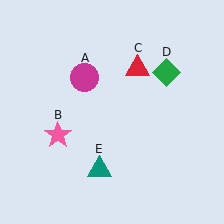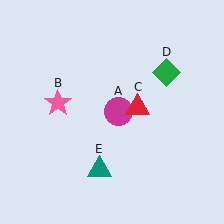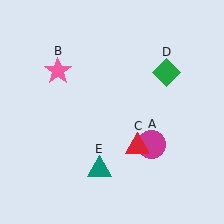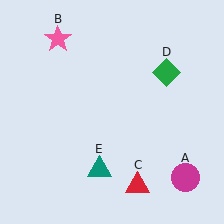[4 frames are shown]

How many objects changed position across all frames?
3 objects changed position: magenta circle (object A), pink star (object B), red triangle (object C).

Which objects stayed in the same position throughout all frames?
Green diamond (object D) and teal triangle (object E) remained stationary.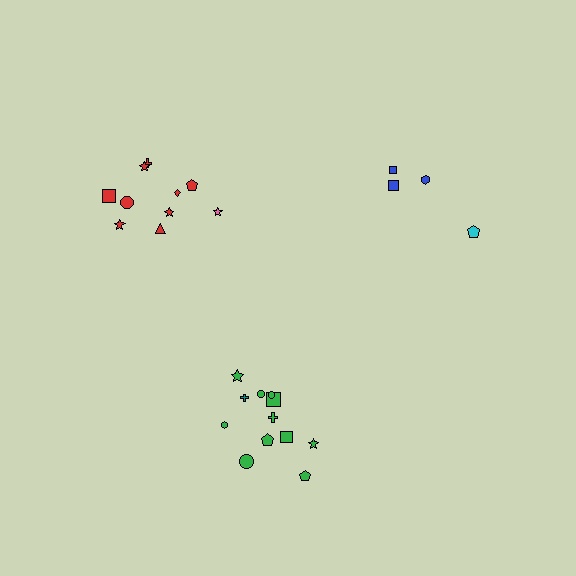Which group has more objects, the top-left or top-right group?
The top-left group.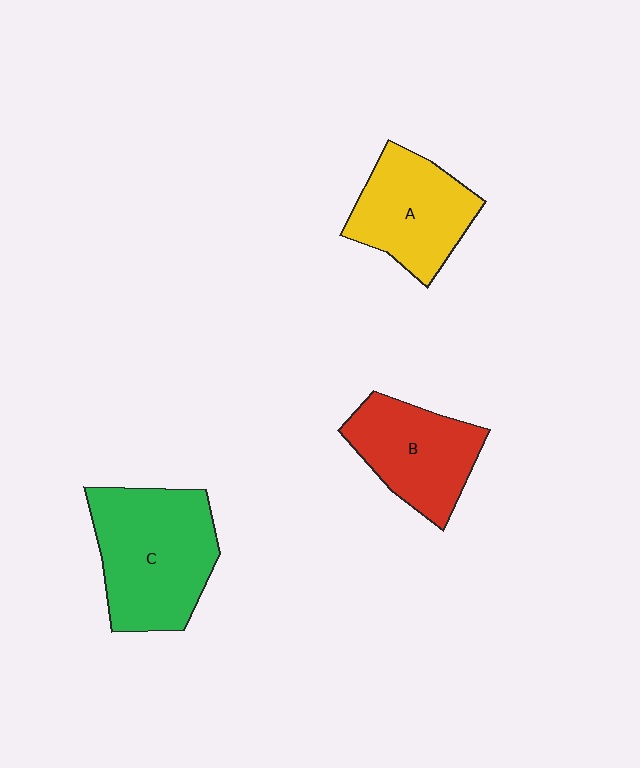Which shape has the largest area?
Shape C (green).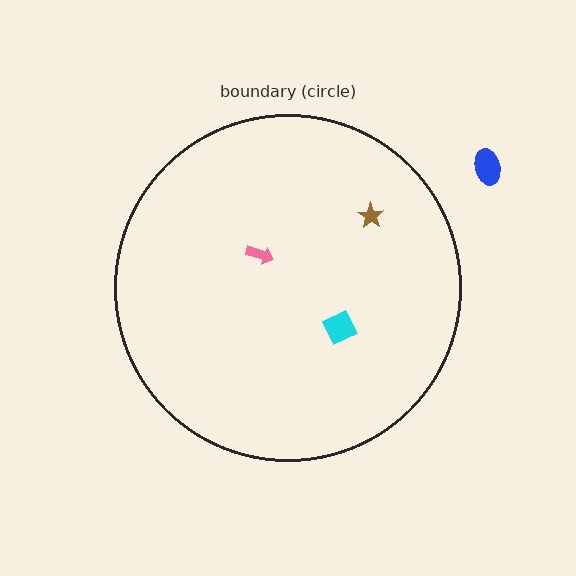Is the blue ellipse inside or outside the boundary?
Outside.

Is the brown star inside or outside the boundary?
Inside.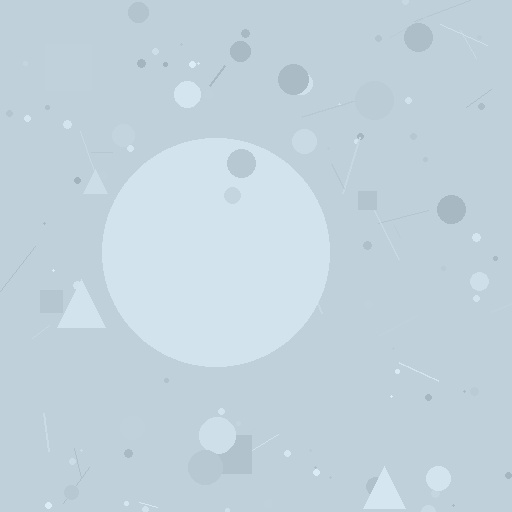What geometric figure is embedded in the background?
A circle is embedded in the background.